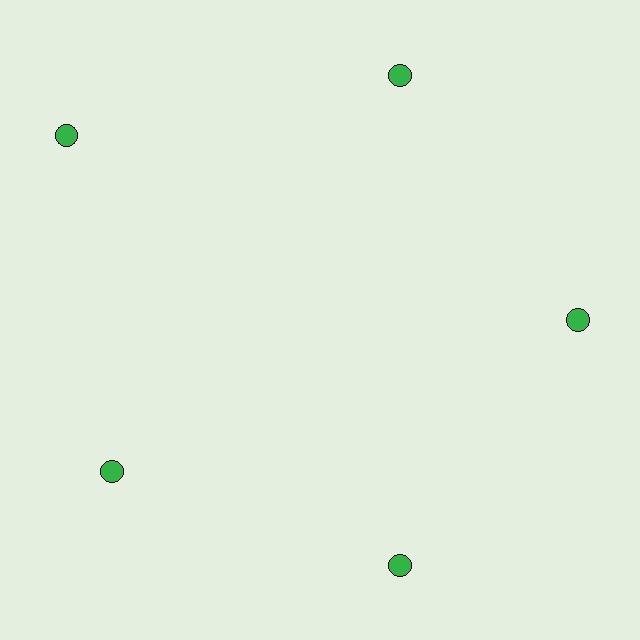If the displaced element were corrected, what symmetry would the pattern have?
It would have 5-fold rotational symmetry — the pattern would map onto itself every 72 degrees.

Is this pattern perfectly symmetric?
No. The 5 green circles are arranged in a ring, but one element near the 10 o'clock position is pushed outward from the center, breaking the 5-fold rotational symmetry.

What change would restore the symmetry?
The symmetry would be restored by moving it inward, back onto the ring so that all 5 circles sit at equal angles and equal distance from the center.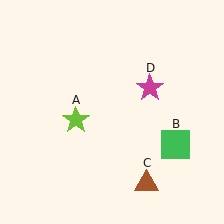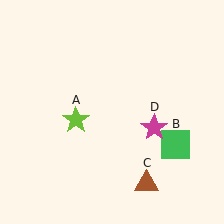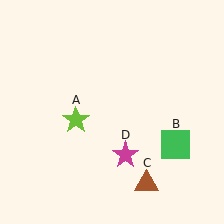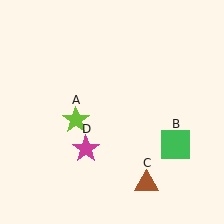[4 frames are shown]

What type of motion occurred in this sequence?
The magenta star (object D) rotated clockwise around the center of the scene.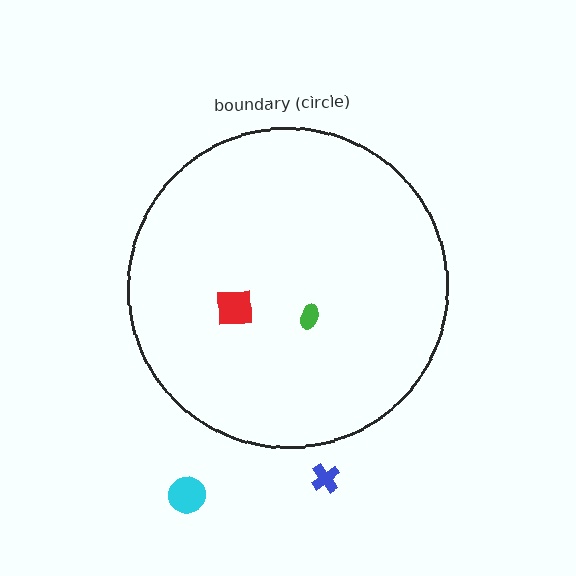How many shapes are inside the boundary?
2 inside, 2 outside.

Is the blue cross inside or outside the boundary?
Outside.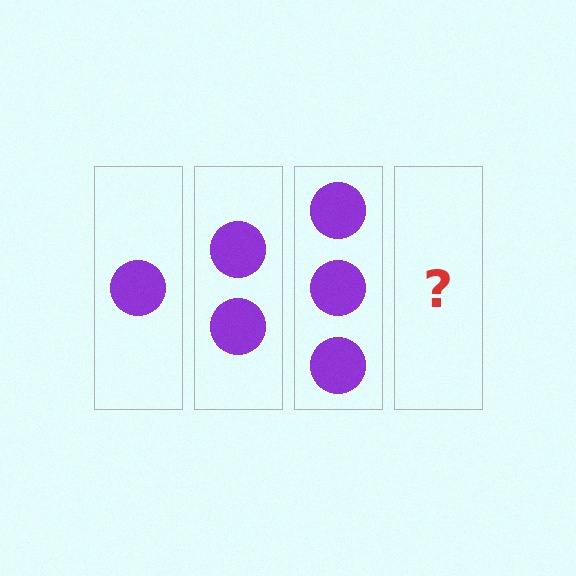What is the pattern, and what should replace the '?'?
The pattern is that each step adds one more circle. The '?' should be 4 circles.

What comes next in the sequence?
The next element should be 4 circles.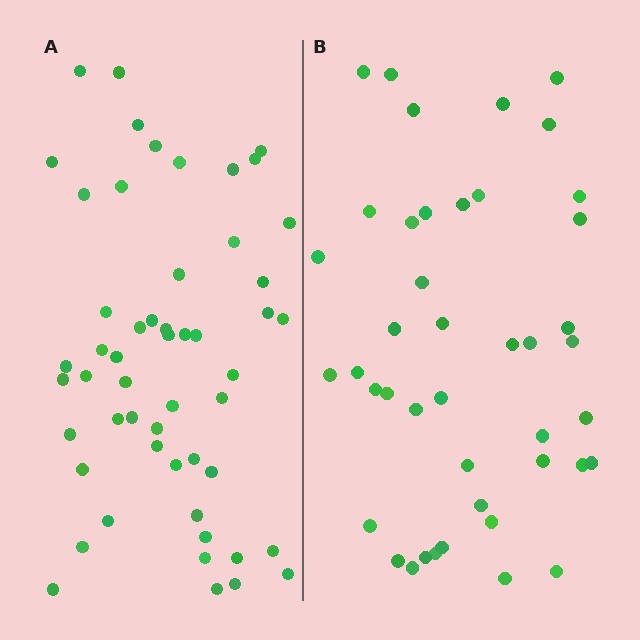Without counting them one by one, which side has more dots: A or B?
Region A (the left region) has more dots.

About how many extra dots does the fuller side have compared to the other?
Region A has roughly 10 or so more dots than region B.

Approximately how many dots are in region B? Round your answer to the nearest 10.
About 40 dots. (The exact count is 43, which rounds to 40.)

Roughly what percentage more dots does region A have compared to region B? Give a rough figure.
About 25% more.